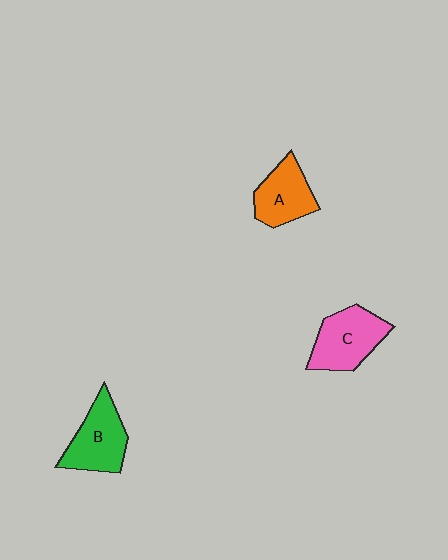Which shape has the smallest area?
Shape A (orange).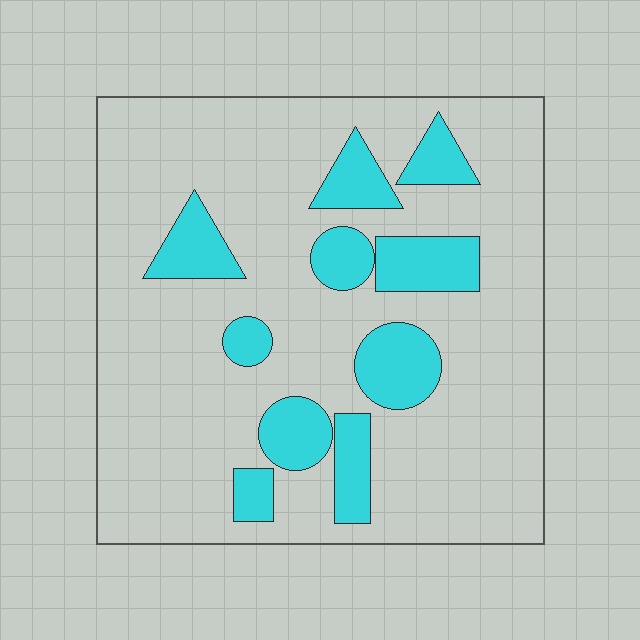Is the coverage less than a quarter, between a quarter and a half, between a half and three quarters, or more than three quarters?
Less than a quarter.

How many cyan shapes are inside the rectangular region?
10.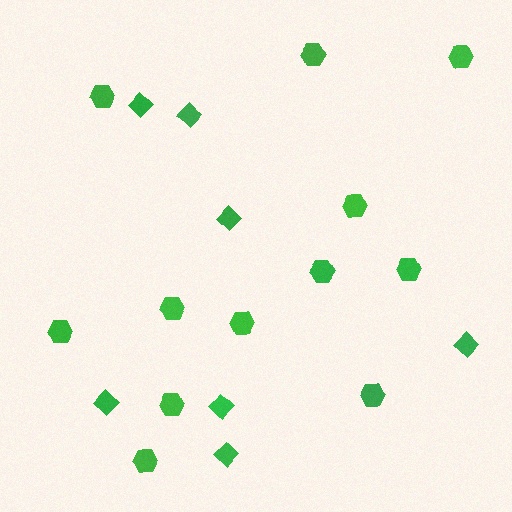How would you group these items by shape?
There are 2 groups: one group of diamonds (7) and one group of hexagons (12).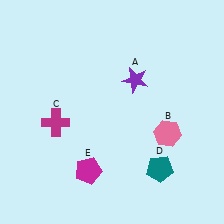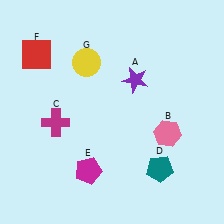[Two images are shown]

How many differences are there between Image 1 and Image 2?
There are 2 differences between the two images.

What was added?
A red square (F), a yellow circle (G) were added in Image 2.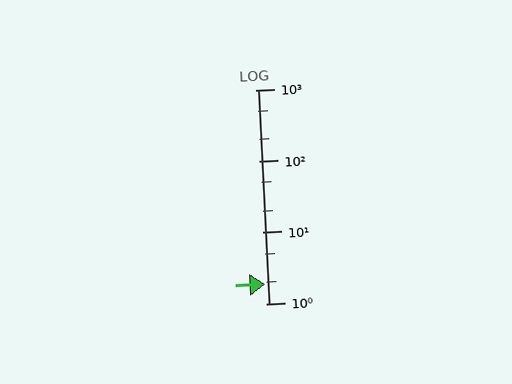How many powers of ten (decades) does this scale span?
The scale spans 3 decades, from 1 to 1000.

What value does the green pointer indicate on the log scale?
The pointer indicates approximately 1.9.